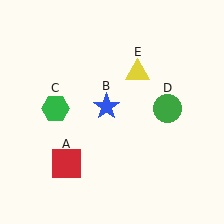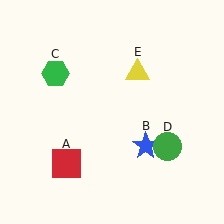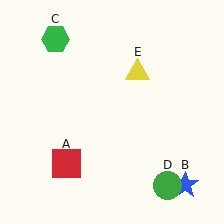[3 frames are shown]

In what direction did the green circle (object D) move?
The green circle (object D) moved down.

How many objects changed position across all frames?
3 objects changed position: blue star (object B), green hexagon (object C), green circle (object D).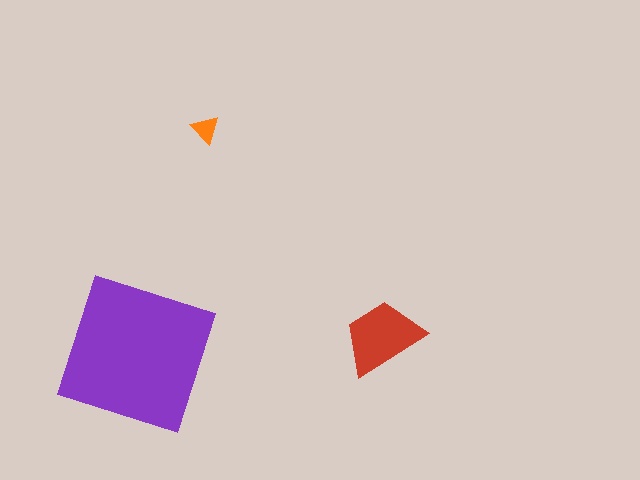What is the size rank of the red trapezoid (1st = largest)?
2nd.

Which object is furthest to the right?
The red trapezoid is rightmost.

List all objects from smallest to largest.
The orange triangle, the red trapezoid, the purple square.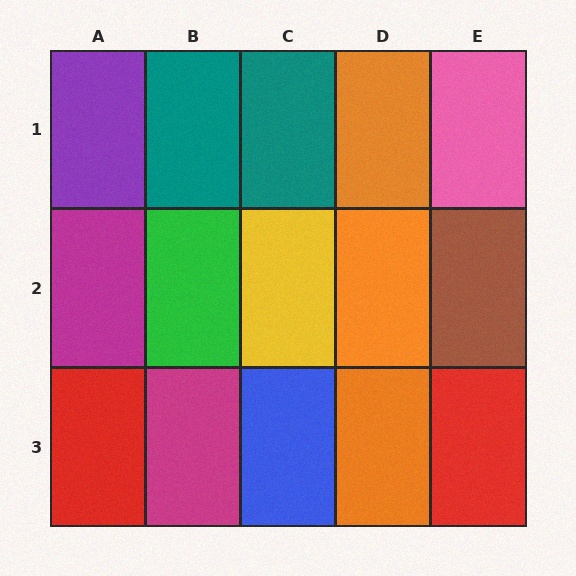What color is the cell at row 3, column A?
Red.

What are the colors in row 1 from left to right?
Purple, teal, teal, orange, pink.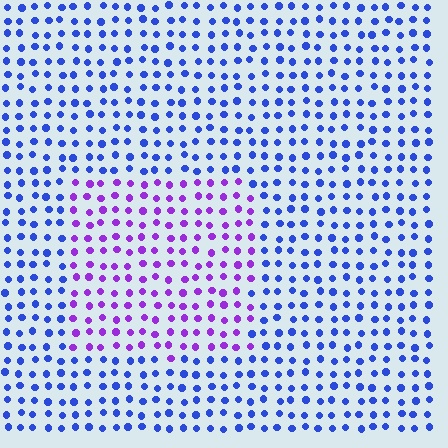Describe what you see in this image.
The image is filled with small blue elements in a uniform arrangement. A rectangle-shaped region is visible where the elements are tinted to a slightly different hue, forming a subtle color boundary.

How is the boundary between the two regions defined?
The boundary is defined purely by a slight shift in hue (about 49 degrees). Spacing, size, and orientation are identical on both sides.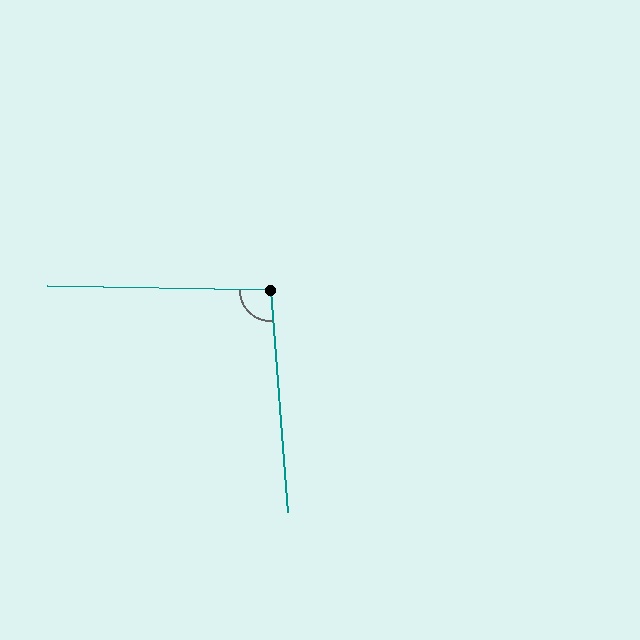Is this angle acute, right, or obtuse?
It is obtuse.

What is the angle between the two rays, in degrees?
Approximately 95 degrees.